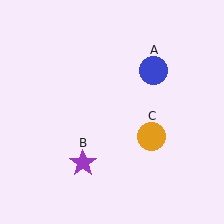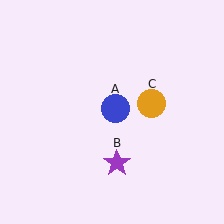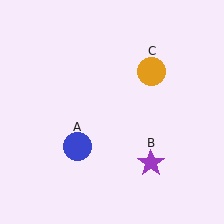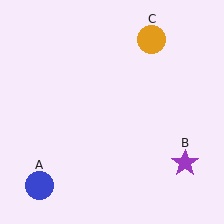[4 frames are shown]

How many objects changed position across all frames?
3 objects changed position: blue circle (object A), purple star (object B), orange circle (object C).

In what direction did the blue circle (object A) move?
The blue circle (object A) moved down and to the left.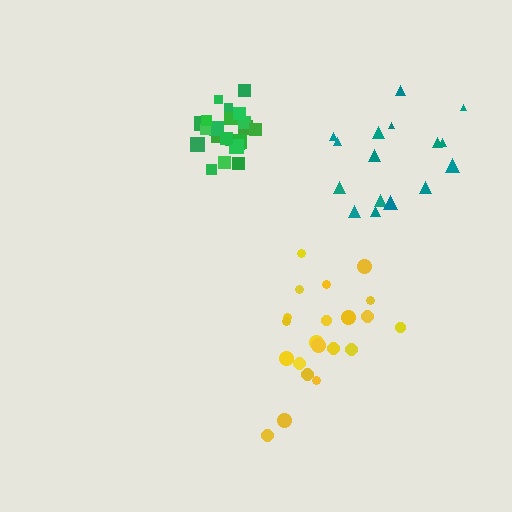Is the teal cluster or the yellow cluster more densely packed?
Yellow.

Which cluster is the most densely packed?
Green.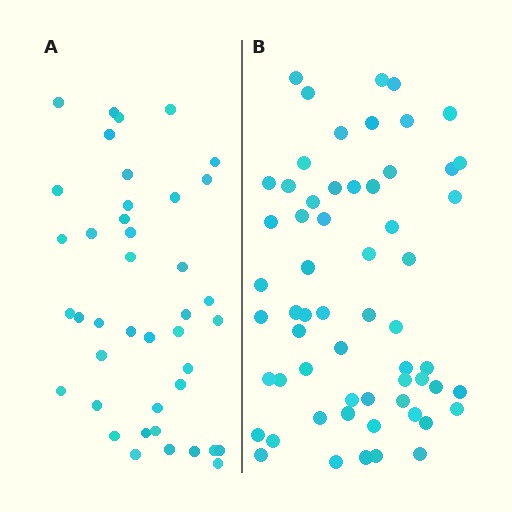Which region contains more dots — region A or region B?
Region B (the right region) has more dots.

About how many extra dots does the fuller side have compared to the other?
Region B has approximately 20 more dots than region A.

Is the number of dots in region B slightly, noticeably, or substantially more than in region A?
Region B has substantially more. The ratio is roughly 1.5 to 1.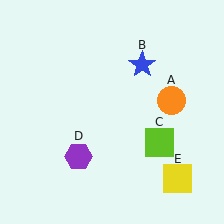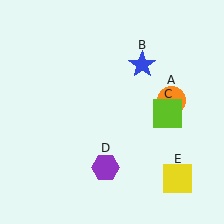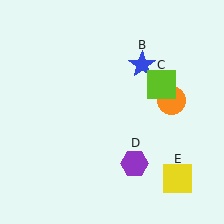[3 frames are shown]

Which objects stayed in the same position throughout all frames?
Orange circle (object A) and blue star (object B) and yellow square (object E) remained stationary.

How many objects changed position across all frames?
2 objects changed position: lime square (object C), purple hexagon (object D).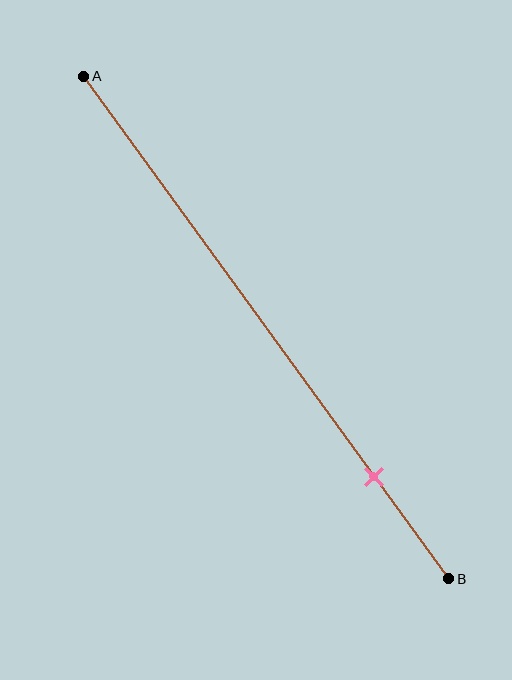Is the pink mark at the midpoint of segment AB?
No, the mark is at about 80% from A, not at the 50% midpoint.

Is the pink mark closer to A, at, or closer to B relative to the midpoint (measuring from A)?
The pink mark is closer to point B than the midpoint of segment AB.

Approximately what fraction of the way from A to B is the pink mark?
The pink mark is approximately 80% of the way from A to B.